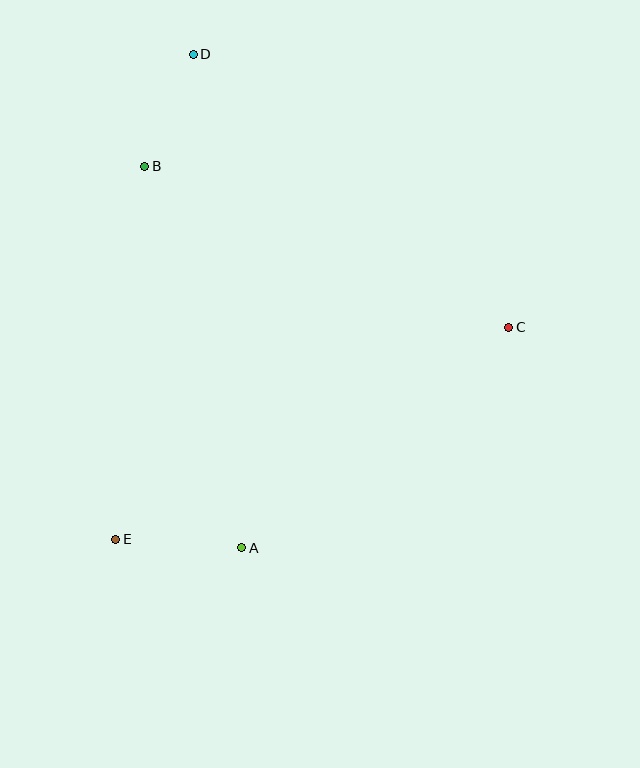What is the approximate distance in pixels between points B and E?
The distance between B and E is approximately 374 pixels.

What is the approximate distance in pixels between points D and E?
The distance between D and E is approximately 491 pixels.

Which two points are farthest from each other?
Points A and D are farthest from each other.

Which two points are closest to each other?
Points B and D are closest to each other.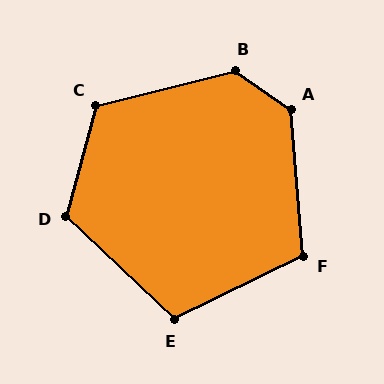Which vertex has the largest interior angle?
B, at approximately 131 degrees.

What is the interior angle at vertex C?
Approximately 120 degrees (obtuse).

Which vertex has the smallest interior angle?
E, at approximately 110 degrees.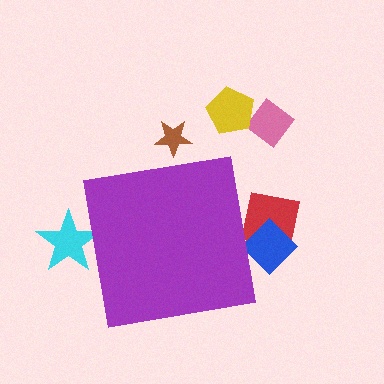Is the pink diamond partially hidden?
No, the pink diamond is fully visible.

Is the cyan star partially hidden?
Yes, the cyan star is partially hidden behind the purple square.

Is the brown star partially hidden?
Yes, the brown star is partially hidden behind the purple square.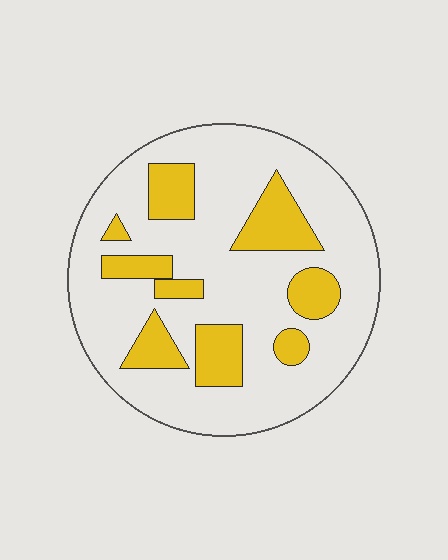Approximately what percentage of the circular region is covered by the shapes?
Approximately 25%.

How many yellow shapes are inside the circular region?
9.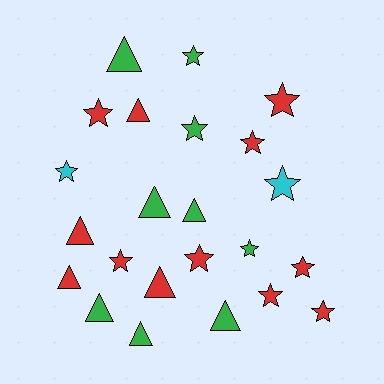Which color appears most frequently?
Red, with 12 objects.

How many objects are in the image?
There are 23 objects.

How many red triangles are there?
There are 4 red triangles.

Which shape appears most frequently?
Star, with 13 objects.